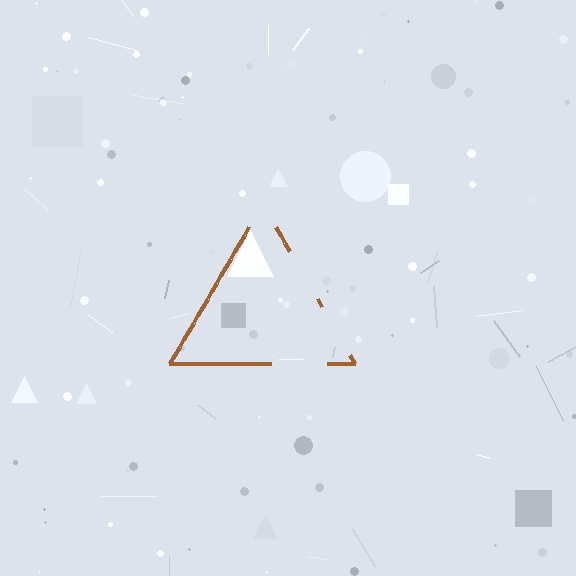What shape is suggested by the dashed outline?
The dashed outline suggests a triangle.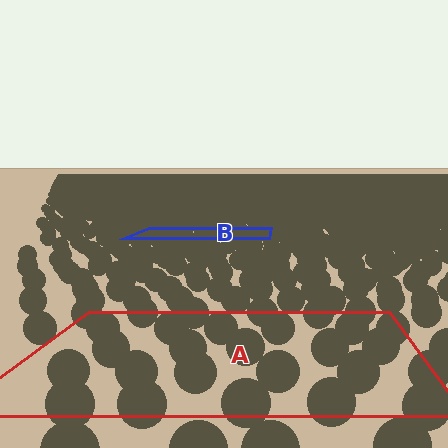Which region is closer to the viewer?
Region A is closer. The texture elements there are larger and more spread out.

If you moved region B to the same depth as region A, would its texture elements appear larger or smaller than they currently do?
They would appear larger. At a closer depth, the same texture elements are projected at a bigger on-screen size.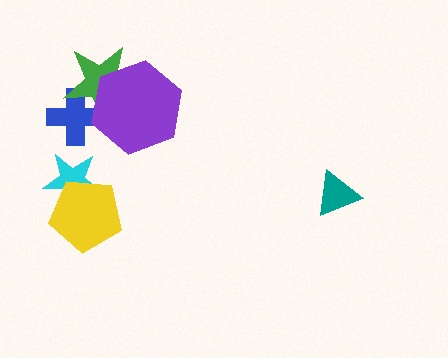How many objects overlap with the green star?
2 objects overlap with the green star.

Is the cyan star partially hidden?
Yes, it is partially covered by another shape.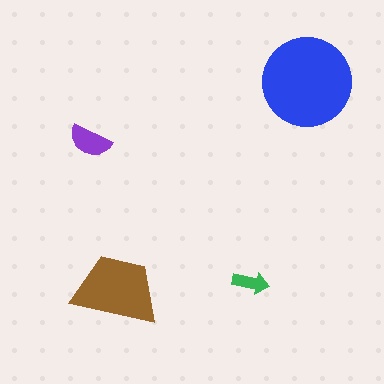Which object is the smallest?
The green arrow.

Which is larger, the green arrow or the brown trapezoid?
The brown trapezoid.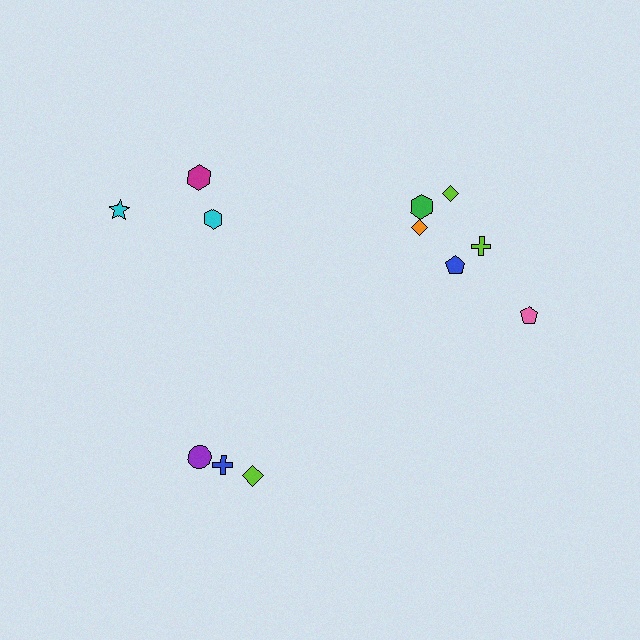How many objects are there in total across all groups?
There are 12 objects.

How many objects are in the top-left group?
There are 3 objects.